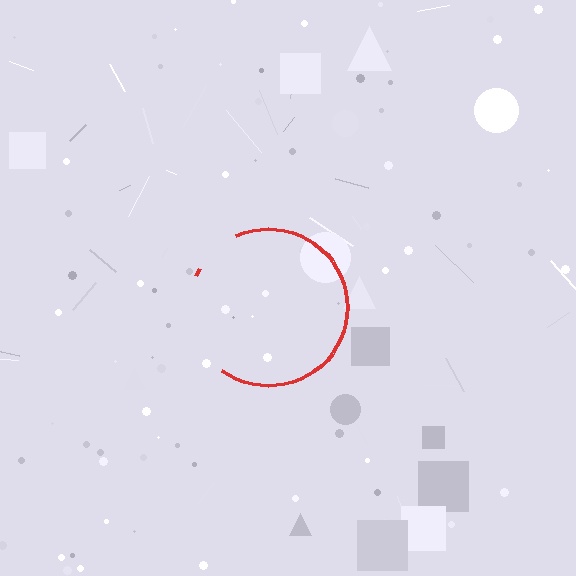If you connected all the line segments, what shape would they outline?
They would outline a circle.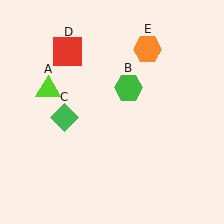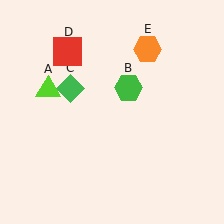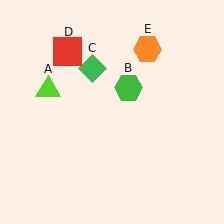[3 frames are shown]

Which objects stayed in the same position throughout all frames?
Lime triangle (object A) and green hexagon (object B) and red square (object D) and orange hexagon (object E) remained stationary.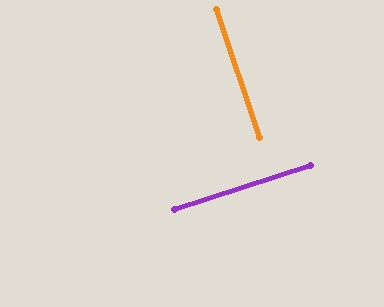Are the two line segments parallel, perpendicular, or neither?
Perpendicular — they meet at approximately 89°.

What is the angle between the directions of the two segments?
Approximately 89 degrees.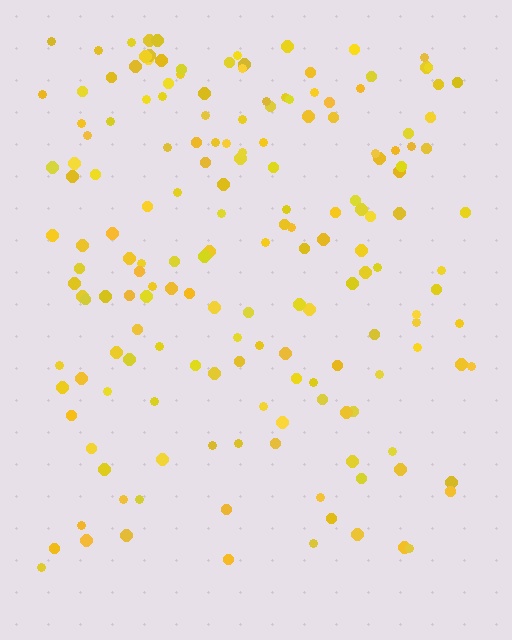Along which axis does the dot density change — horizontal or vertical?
Vertical.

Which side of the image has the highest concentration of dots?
The top.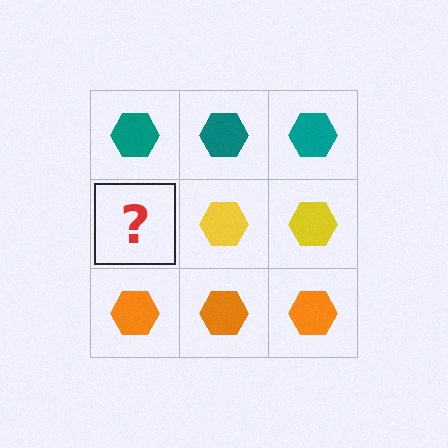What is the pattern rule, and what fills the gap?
The rule is that each row has a consistent color. The gap should be filled with a yellow hexagon.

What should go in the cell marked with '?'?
The missing cell should contain a yellow hexagon.